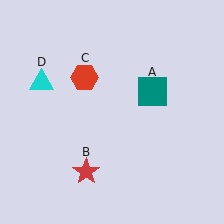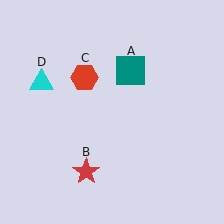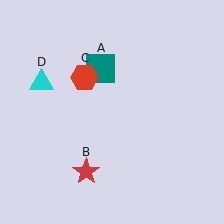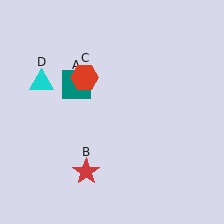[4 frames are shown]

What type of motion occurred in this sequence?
The teal square (object A) rotated counterclockwise around the center of the scene.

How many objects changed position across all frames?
1 object changed position: teal square (object A).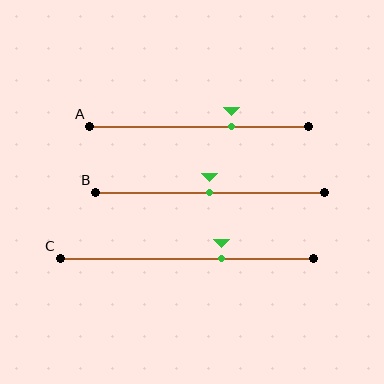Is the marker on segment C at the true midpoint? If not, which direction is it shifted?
No, the marker on segment C is shifted to the right by about 14% of the segment length.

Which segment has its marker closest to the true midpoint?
Segment B has its marker closest to the true midpoint.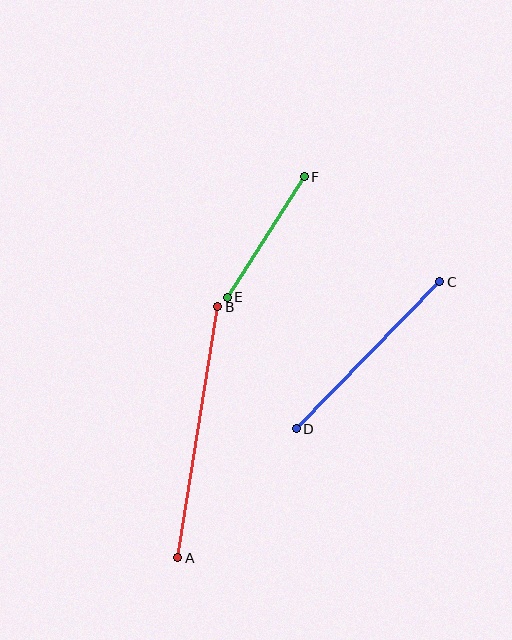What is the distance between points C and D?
The distance is approximately 206 pixels.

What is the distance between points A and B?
The distance is approximately 254 pixels.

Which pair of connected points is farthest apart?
Points A and B are farthest apart.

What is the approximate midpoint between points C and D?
The midpoint is at approximately (368, 355) pixels.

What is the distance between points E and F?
The distance is approximately 143 pixels.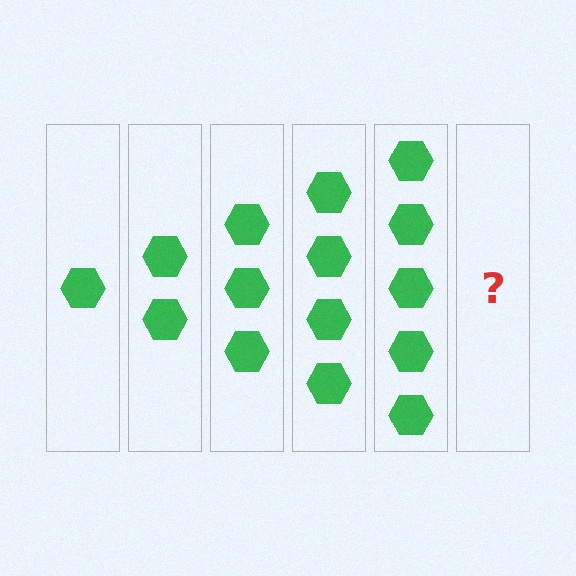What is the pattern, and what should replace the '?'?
The pattern is that each step adds one more hexagon. The '?' should be 6 hexagons.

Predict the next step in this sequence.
The next step is 6 hexagons.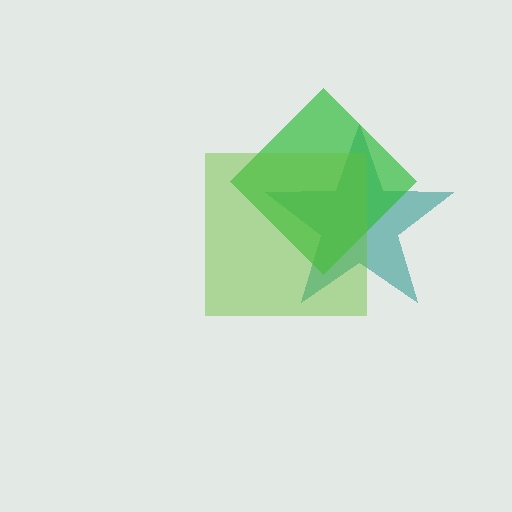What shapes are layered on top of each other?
The layered shapes are: a teal star, a green diamond, a lime square.